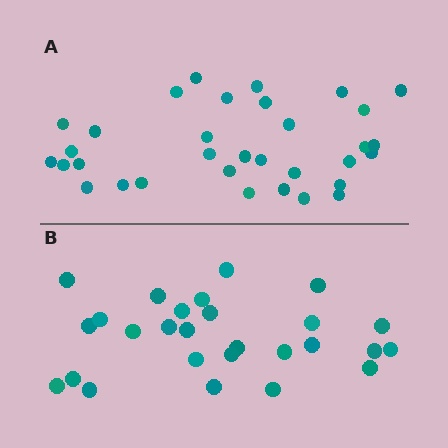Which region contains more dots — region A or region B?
Region A (the top region) has more dots.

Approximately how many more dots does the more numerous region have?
Region A has about 6 more dots than region B.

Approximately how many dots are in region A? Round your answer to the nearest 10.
About 30 dots. (The exact count is 33, which rounds to 30.)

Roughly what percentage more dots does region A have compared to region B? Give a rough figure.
About 20% more.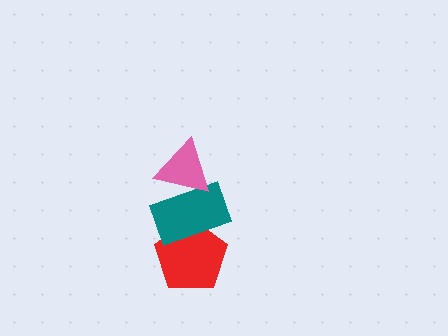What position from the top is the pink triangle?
The pink triangle is 1st from the top.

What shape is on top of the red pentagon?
The teal rectangle is on top of the red pentagon.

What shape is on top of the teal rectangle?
The pink triangle is on top of the teal rectangle.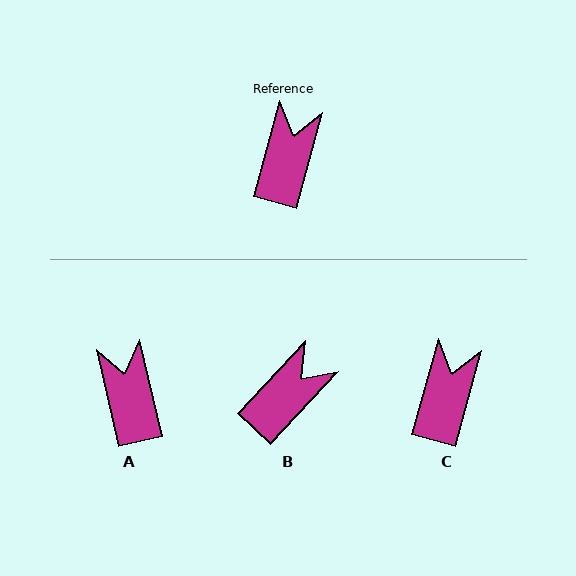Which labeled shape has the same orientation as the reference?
C.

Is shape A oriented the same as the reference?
No, it is off by about 29 degrees.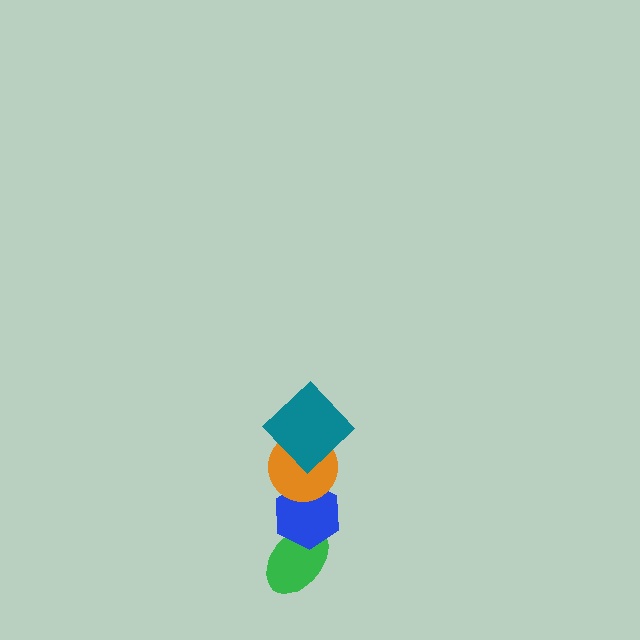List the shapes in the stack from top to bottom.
From top to bottom: the teal diamond, the orange circle, the blue hexagon, the green ellipse.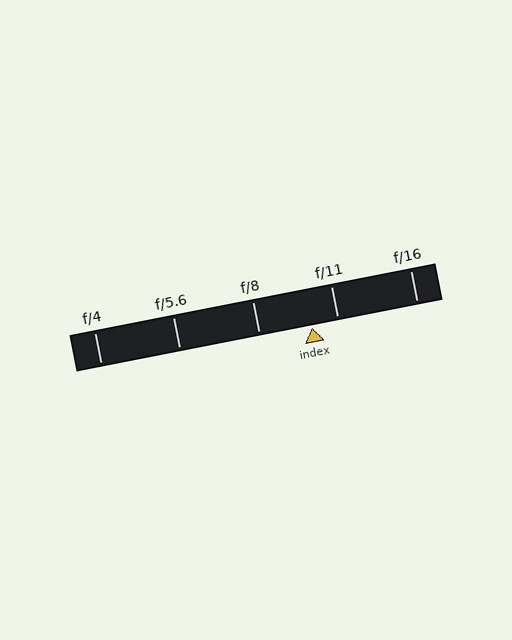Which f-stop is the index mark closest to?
The index mark is closest to f/11.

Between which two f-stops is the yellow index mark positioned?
The index mark is between f/8 and f/11.